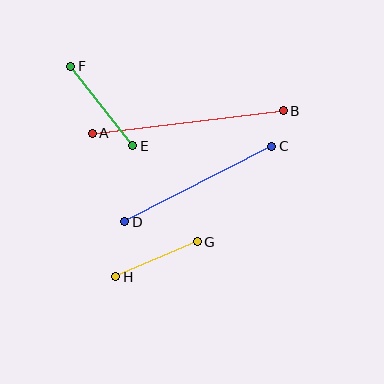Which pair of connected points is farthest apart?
Points A and B are farthest apart.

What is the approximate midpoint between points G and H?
The midpoint is at approximately (156, 259) pixels.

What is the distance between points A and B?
The distance is approximately 192 pixels.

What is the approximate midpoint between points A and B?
The midpoint is at approximately (188, 122) pixels.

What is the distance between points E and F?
The distance is approximately 101 pixels.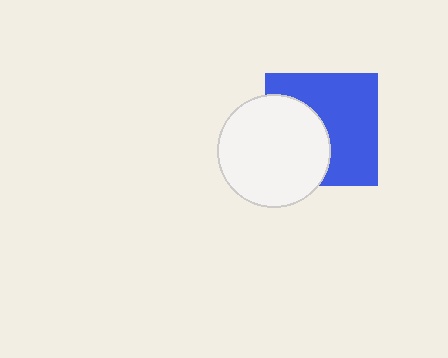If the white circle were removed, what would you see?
You would see the complete blue square.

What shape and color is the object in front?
The object in front is a white circle.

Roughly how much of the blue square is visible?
About half of it is visible (roughly 59%).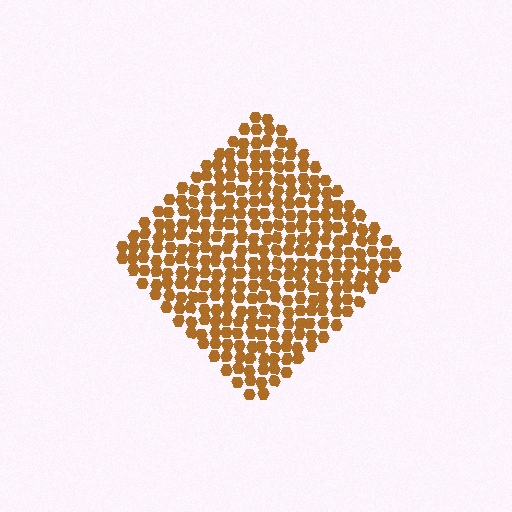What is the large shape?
The large shape is a diamond.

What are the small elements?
The small elements are hexagons.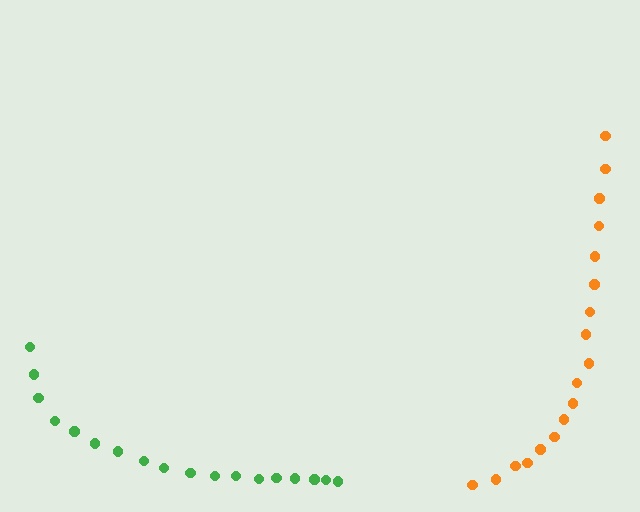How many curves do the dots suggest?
There are 2 distinct paths.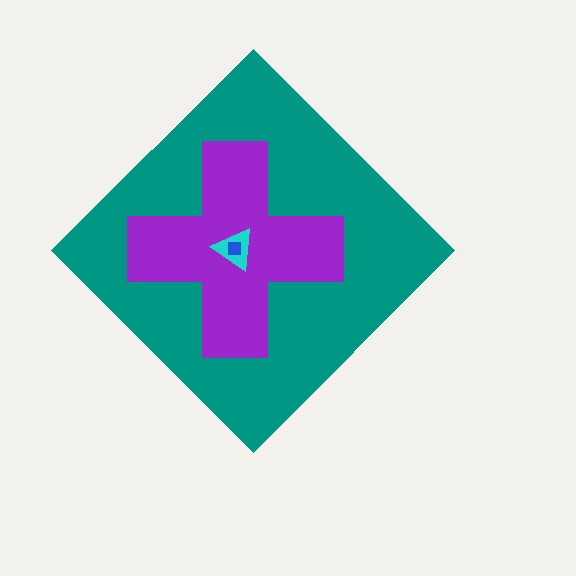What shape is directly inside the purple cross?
The cyan triangle.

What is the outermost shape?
The teal diamond.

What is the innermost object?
The blue square.